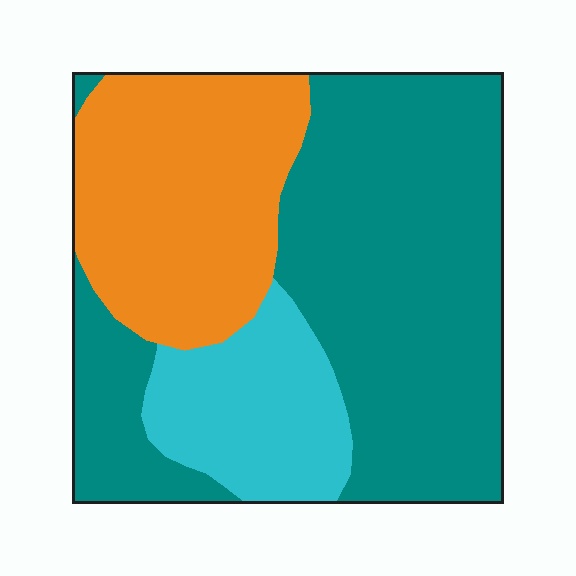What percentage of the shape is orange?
Orange covers roughly 30% of the shape.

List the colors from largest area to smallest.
From largest to smallest: teal, orange, cyan.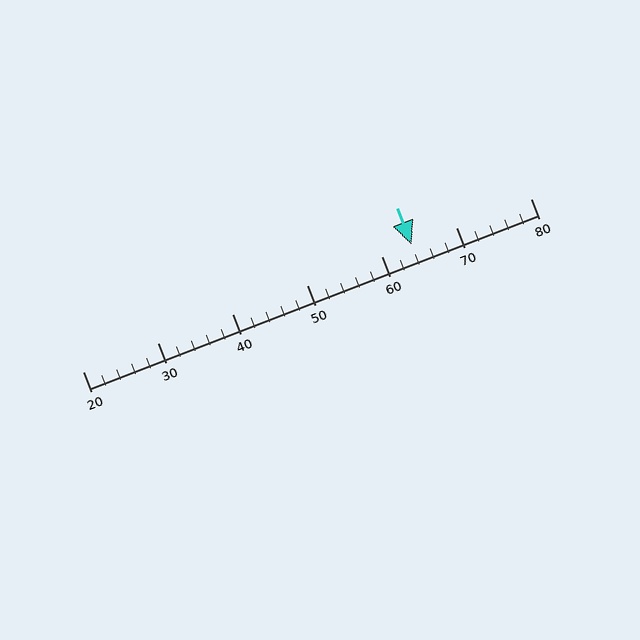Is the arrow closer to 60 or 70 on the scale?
The arrow is closer to 60.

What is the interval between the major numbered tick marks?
The major tick marks are spaced 10 units apart.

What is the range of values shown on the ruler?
The ruler shows values from 20 to 80.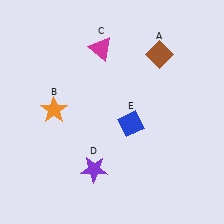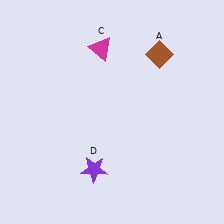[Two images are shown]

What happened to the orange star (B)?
The orange star (B) was removed in Image 2. It was in the top-left area of Image 1.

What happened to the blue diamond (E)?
The blue diamond (E) was removed in Image 2. It was in the bottom-right area of Image 1.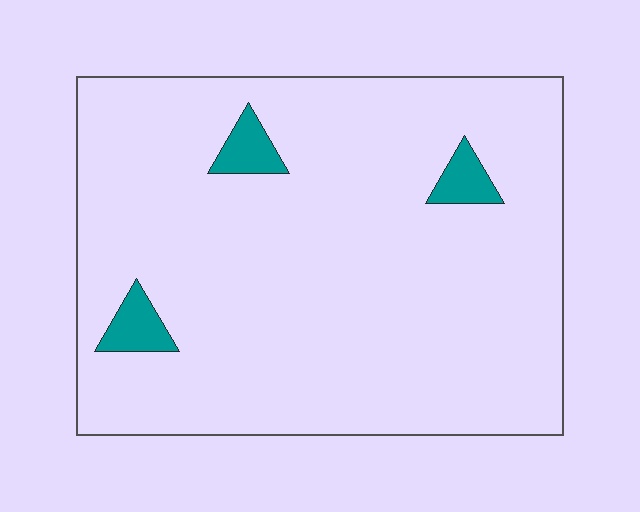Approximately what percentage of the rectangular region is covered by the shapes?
Approximately 5%.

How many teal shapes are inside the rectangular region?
3.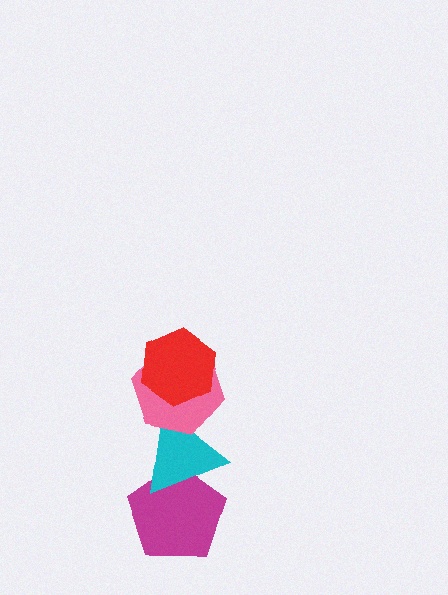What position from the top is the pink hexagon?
The pink hexagon is 2nd from the top.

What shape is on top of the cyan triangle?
The pink hexagon is on top of the cyan triangle.